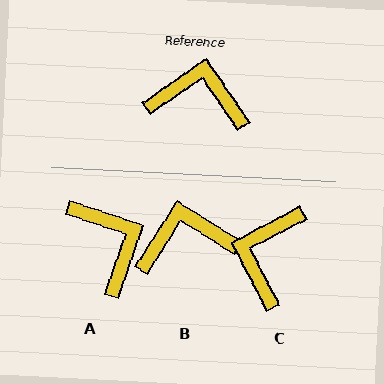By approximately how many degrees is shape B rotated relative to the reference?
Approximately 23 degrees counter-clockwise.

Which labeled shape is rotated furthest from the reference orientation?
C, about 83 degrees away.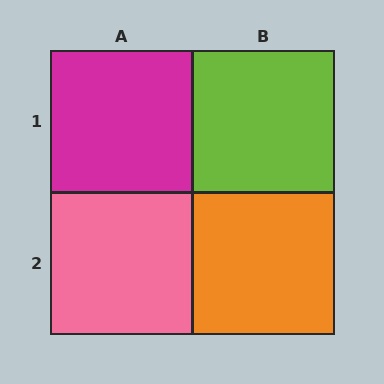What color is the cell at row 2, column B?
Orange.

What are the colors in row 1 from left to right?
Magenta, lime.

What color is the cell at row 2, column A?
Pink.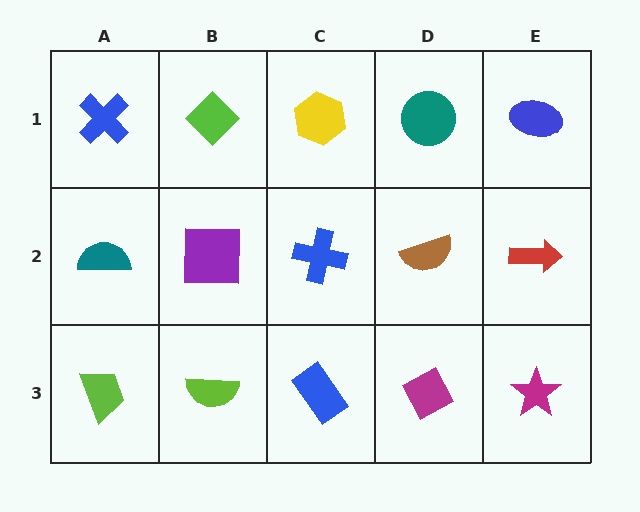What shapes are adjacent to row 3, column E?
A red arrow (row 2, column E), a magenta diamond (row 3, column D).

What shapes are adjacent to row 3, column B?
A purple square (row 2, column B), a lime trapezoid (row 3, column A), a blue rectangle (row 3, column C).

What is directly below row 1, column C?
A blue cross.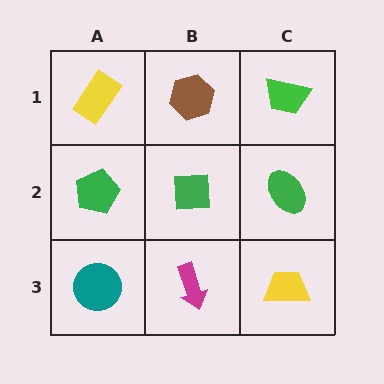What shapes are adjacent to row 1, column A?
A green pentagon (row 2, column A), a brown hexagon (row 1, column B).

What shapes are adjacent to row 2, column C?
A green trapezoid (row 1, column C), a yellow trapezoid (row 3, column C), a green square (row 2, column B).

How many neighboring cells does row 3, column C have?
2.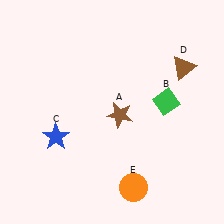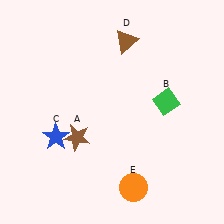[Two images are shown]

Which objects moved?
The objects that moved are: the brown star (A), the brown triangle (D).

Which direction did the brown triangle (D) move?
The brown triangle (D) moved left.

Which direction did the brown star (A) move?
The brown star (A) moved left.